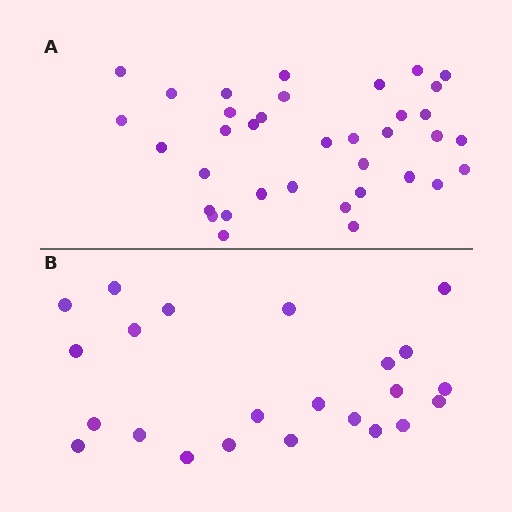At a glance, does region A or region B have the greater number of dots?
Region A (the top region) has more dots.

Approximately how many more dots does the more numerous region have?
Region A has approximately 15 more dots than region B.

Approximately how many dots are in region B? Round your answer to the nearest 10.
About 20 dots. (The exact count is 23, which rounds to 20.)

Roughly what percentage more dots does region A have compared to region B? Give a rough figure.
About 55% more.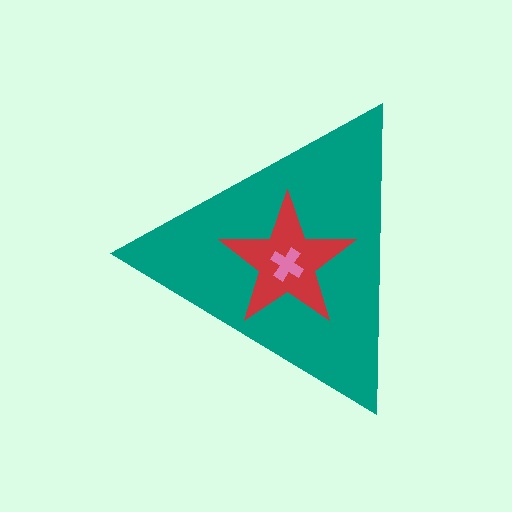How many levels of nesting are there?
3.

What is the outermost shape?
The teal triangle.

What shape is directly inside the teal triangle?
The red star.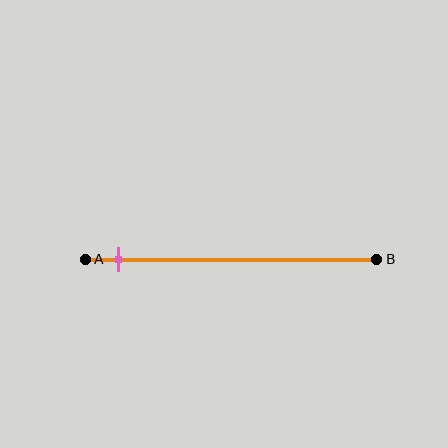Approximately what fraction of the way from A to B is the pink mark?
The pink mark is approximately 10% of the way from A to B.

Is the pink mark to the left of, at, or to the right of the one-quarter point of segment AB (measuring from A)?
The pink mark is to the left of the one-quarter point of segment AB.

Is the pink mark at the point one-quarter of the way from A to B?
No, the mark is at about 10% from A, not at the 25% one-quarter point.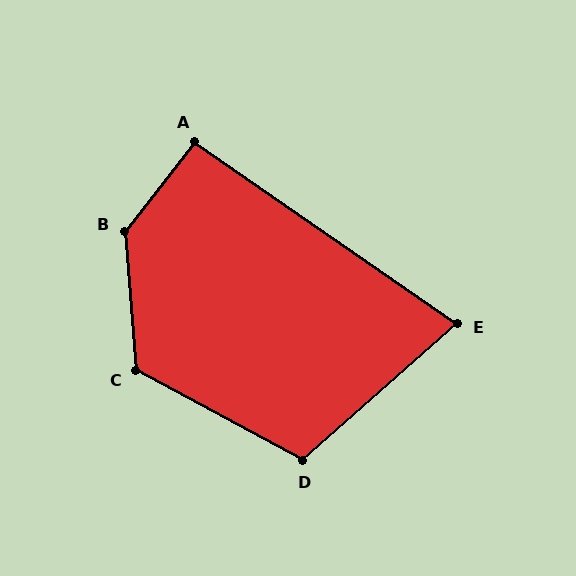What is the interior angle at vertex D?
Approximately 110 degrees (obtuse).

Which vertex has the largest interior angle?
B, at approximately 137 degrees.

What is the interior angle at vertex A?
Approximately 94 degrees (approximately right).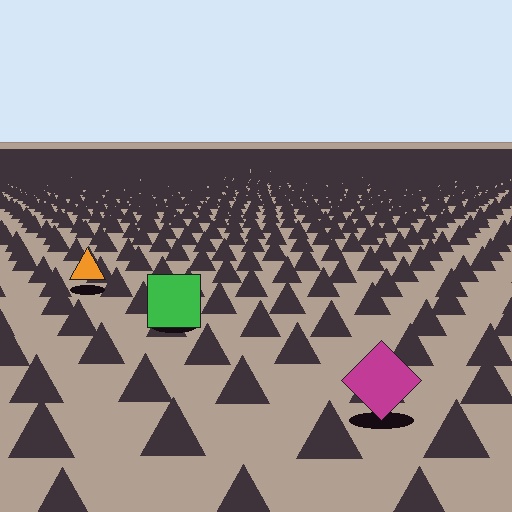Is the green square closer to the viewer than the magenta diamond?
No. The magenta diamond is closer — you can tell from the texture gradient: the ground texture is coarser near it.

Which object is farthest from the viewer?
The orange triangle is farthest from the viewer. It appears smaller and the ground texture around it is denser.